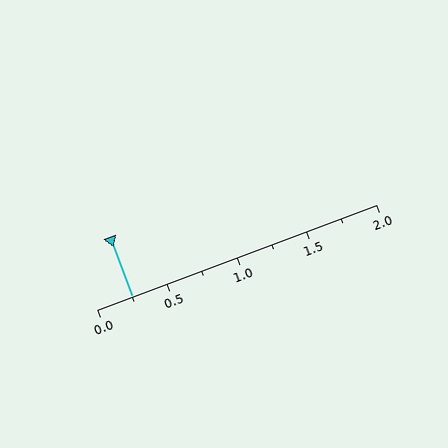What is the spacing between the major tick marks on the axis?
The major ticks are spaced 0.5 apart.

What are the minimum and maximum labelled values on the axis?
The axis runs from 0.0 to 2.0.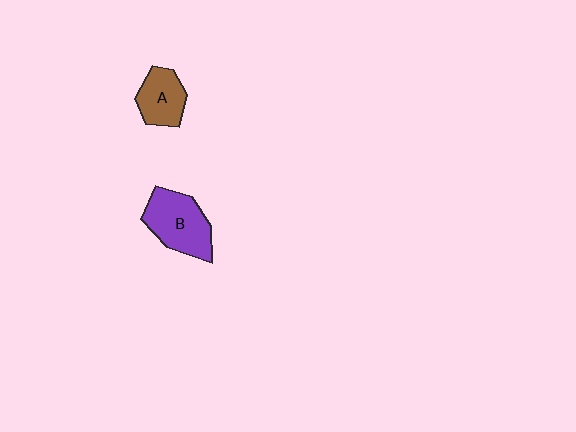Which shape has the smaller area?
Shape A (brown).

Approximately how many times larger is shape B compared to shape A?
Approximately 1.5 times.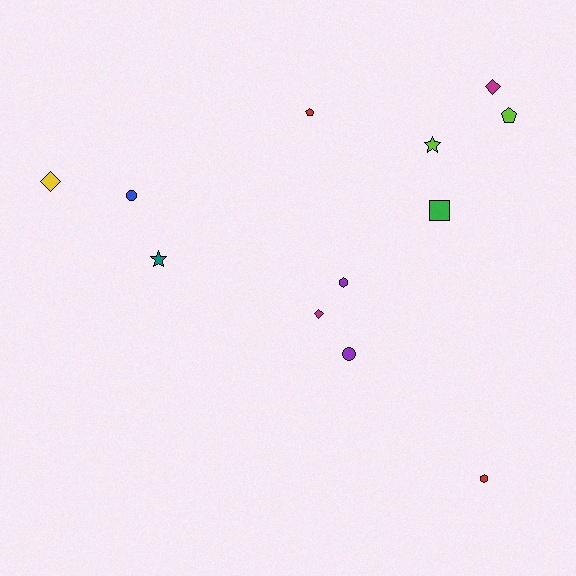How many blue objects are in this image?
There is 1 blue object.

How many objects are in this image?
There are 12 objects.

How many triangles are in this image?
There are no triangles.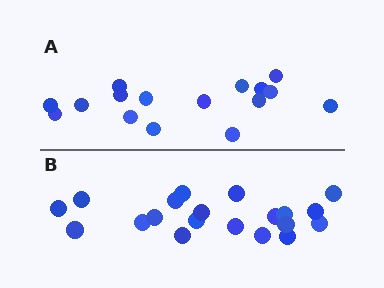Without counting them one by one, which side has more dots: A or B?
Region B (the bottom region) has more dots.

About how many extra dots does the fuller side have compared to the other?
Region B has about 4 more dots than region A.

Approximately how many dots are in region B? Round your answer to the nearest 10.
About 20 dots.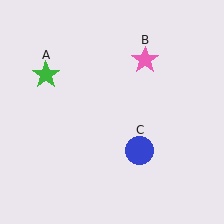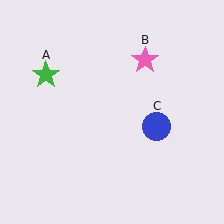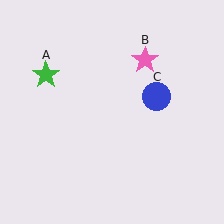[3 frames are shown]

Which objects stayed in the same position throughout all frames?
Green star (object A) and pink star (object B) remained stationary.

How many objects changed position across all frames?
1 object changed position: blue circle (object C).